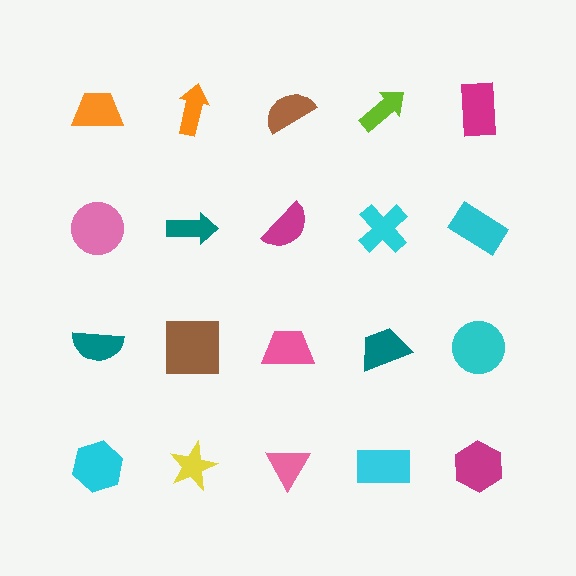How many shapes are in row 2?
5 shapes.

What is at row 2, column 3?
A magenta semicircle.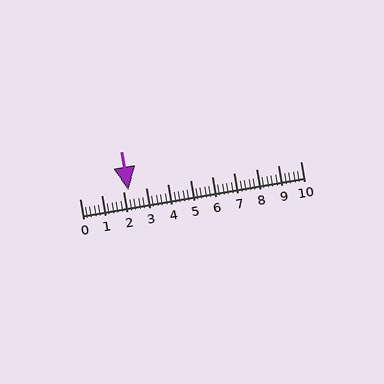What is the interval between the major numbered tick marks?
The major tick marks are spaced 1 units apart.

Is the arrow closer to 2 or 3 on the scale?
The arrow is closer to 2.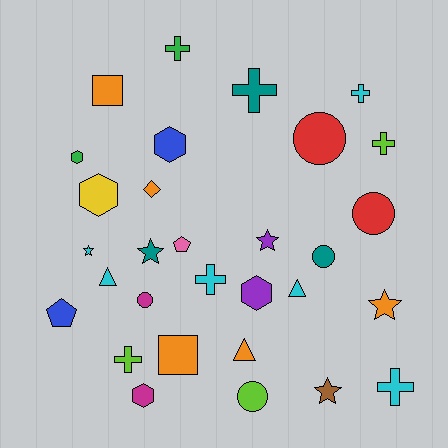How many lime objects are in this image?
There are 3 lime objects.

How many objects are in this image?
There are 30 objects.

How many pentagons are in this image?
There are 2 pentagons.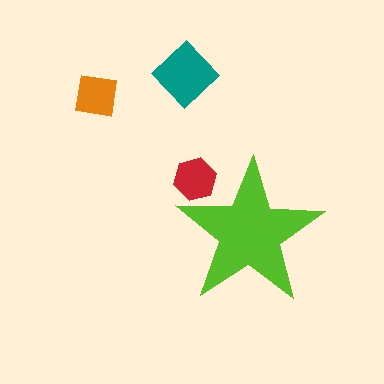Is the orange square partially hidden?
No, the orange square is fully visible.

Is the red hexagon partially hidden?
Yes, the red hexagon is partially hidden behind the lime star.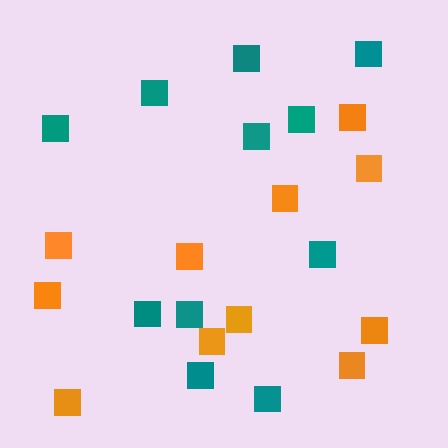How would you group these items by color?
There are 2 groups: one group of orange squares (11) and one group of teal squares (11).